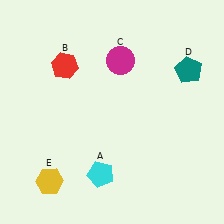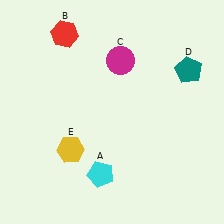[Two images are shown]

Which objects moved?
The objects that moved are: the red hexagon (B), the yellow hexagon (E).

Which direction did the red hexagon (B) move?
The red hexagon (B) moved up.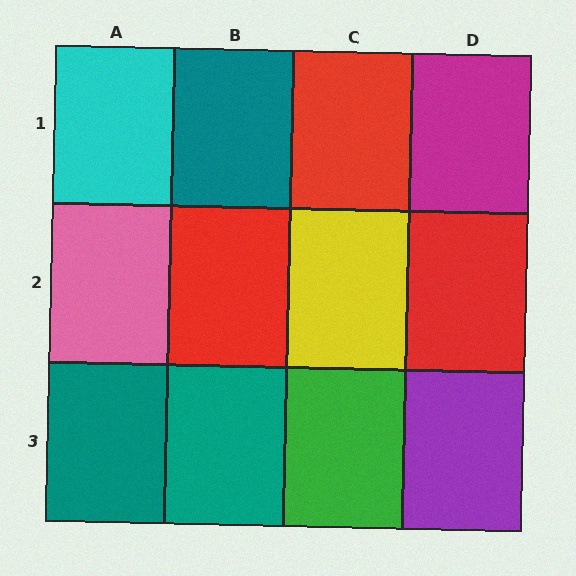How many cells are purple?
1 cell is purple.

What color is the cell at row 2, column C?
Yellow.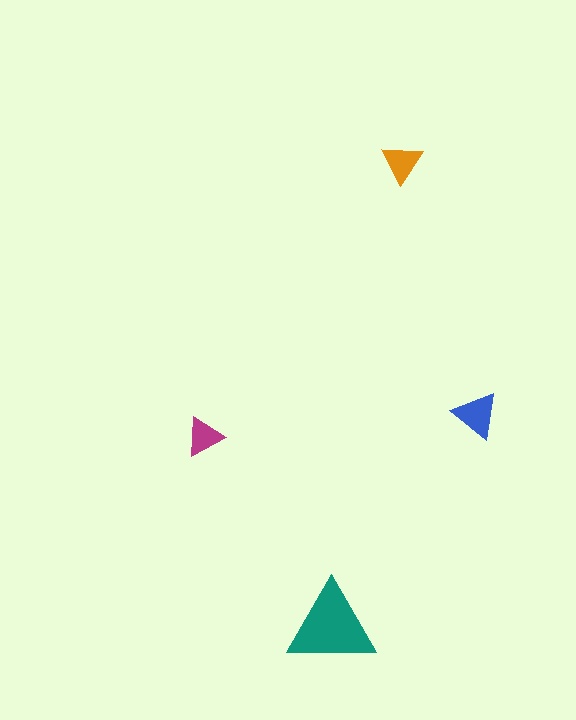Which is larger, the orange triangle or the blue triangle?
The blue one.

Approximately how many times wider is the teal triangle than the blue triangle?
About 2 times wider.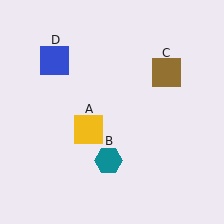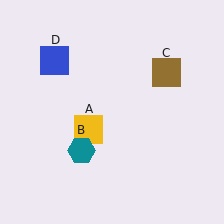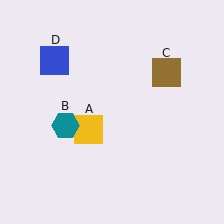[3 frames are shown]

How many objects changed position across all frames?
1 object changed position: teal hexagon (object B).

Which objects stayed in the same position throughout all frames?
Yellow square (object A) and brown square (object C) and blue square (object D) remained stationary.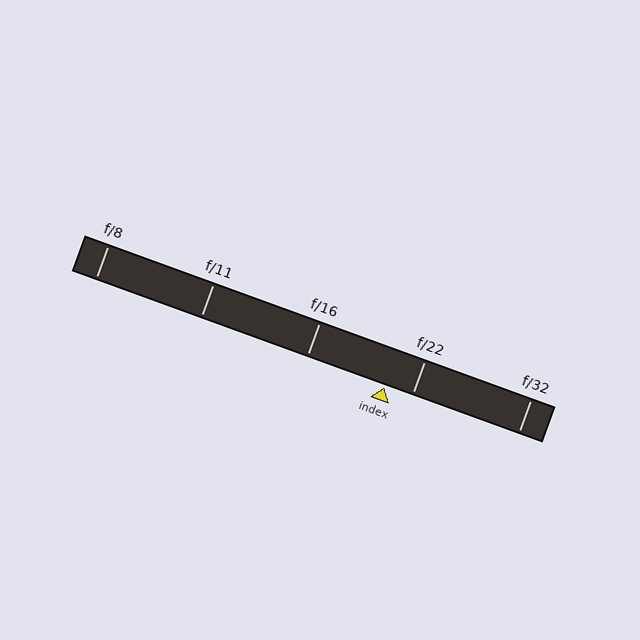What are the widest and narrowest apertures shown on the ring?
The widest aperture shown is f/8 and the narrowest is f/32.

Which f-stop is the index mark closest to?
The index mark is closest to f/22.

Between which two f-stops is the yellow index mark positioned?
The index mark is between f/16 and f/22.